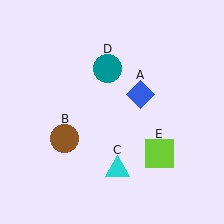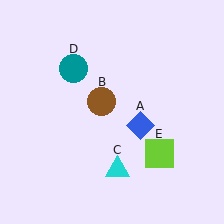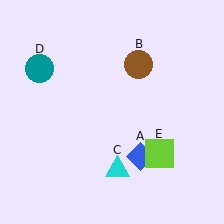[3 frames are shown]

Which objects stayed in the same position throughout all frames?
Cyan triangle (object C) and lime square (object E) remained stationary.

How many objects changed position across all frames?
3 objects changed position: blue diamond (object A), brown circle (object B), teal circle (object D).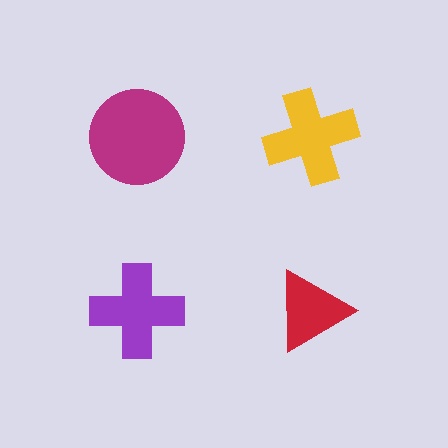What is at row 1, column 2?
A yellow cross.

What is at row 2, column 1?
A purple cross.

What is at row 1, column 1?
A magenta circle.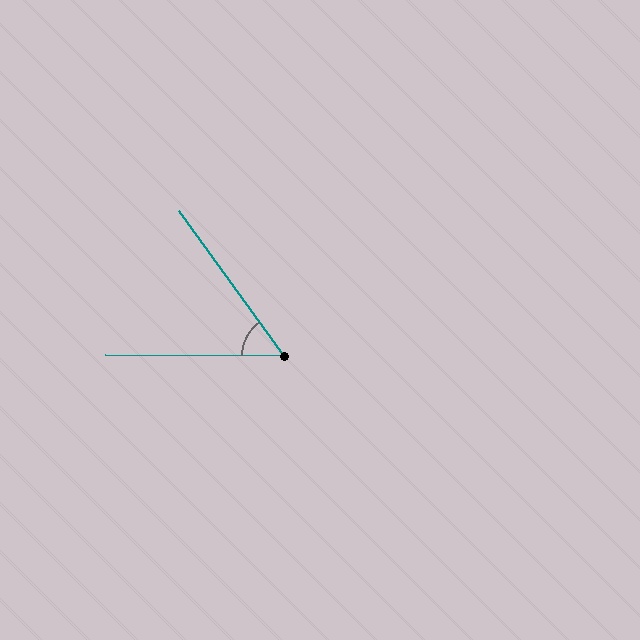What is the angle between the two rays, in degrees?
Approximately 54 degrees.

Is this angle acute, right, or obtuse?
It is acute.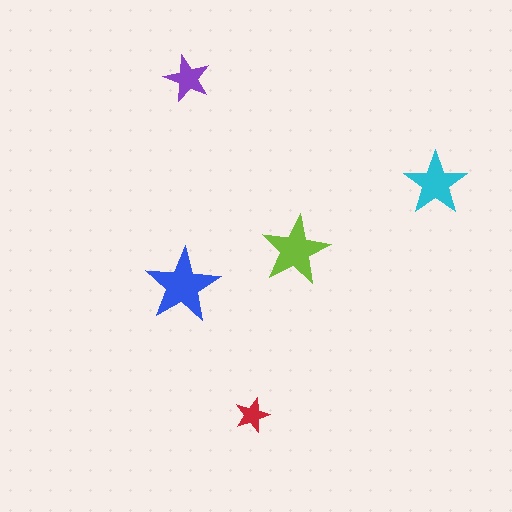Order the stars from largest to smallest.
the blue one, the lime one, the cyan one, the purple one, the red one.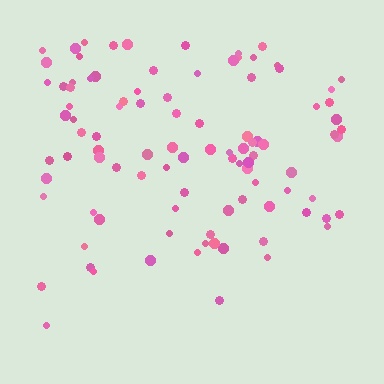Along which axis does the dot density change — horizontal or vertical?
Vertical.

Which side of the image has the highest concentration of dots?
The top.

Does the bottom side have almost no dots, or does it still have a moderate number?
Still a moderate number, just noticeably fewer than the top.